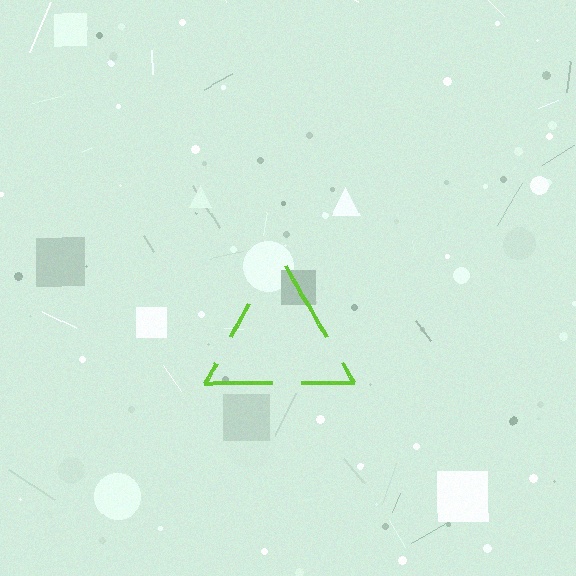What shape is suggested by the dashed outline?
The dashed outline suggests a triangle.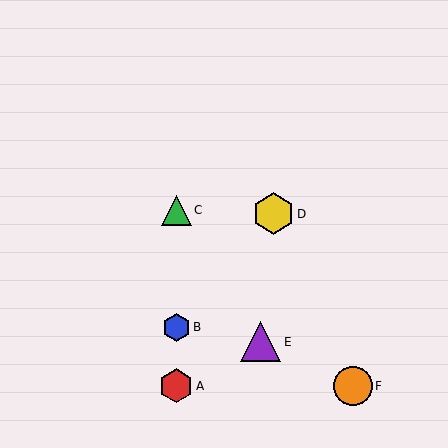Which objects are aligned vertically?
Objects A, B, C are aligned vertically.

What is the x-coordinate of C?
Object C is at x≈176.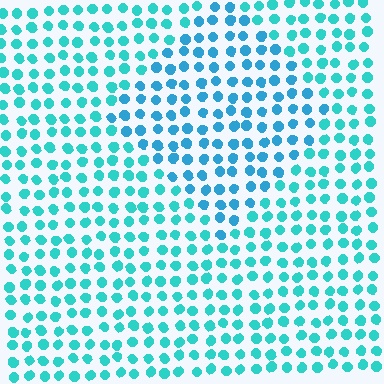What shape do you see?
I see a diamond.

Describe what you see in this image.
The image is filled with small cyan elements in a uniform arrangement. A diamond-shaped region is visible where the elements are tinted to a slightly different hue, forming a subtle color boundary.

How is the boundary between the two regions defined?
The boundary is defined purely by a slight shift in hue (about 22 degrees). Spacing, size, and orientation are identical on both sides.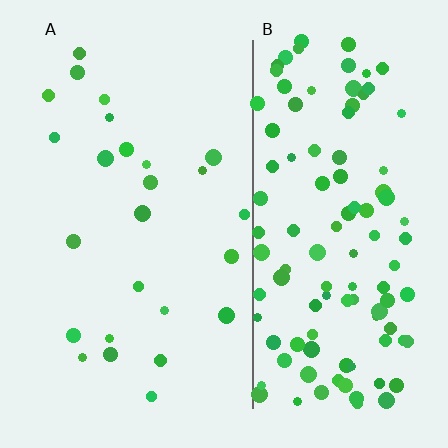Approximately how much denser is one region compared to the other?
Approximately 4.3× — region B over region A.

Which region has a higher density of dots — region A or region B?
B (the right).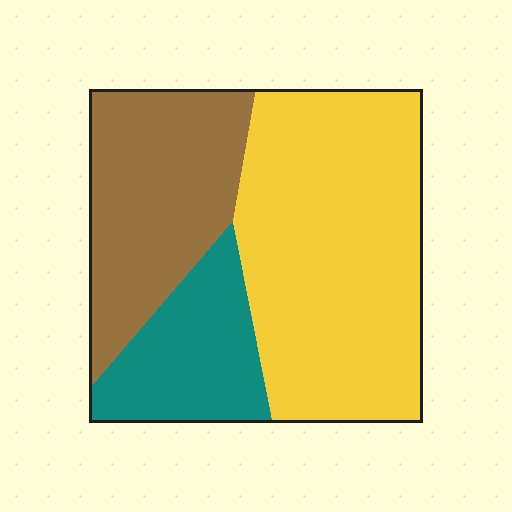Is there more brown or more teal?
Brown.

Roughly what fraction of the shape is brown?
Brown covers 29% of the shape.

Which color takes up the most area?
Yellow, at roughly 50%.